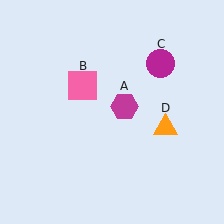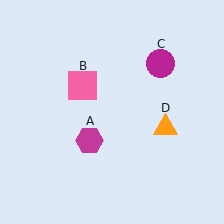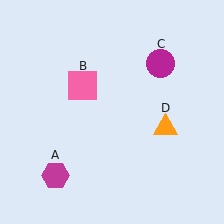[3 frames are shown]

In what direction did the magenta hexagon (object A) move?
The magenta hexagon (object A) moved down and to the left.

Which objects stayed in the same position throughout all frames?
Pink square (object B) and magenta circle (object C) and orange triangle (object D) remained stationary.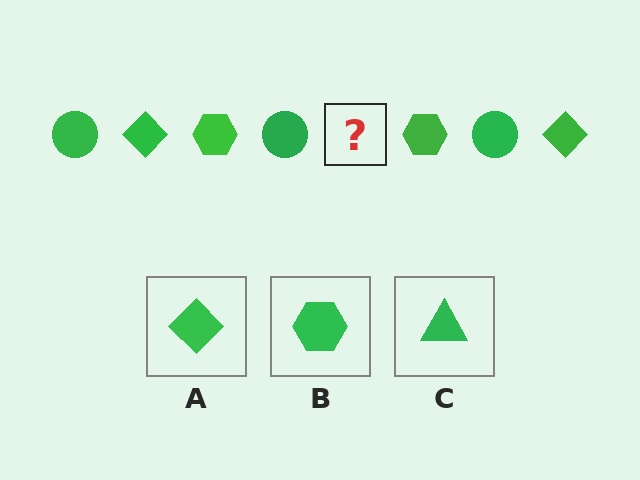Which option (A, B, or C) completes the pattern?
A.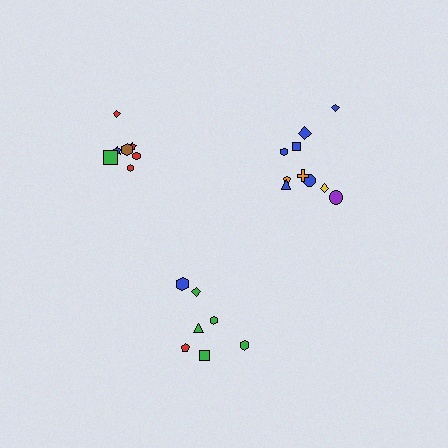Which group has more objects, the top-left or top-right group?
The top-right group.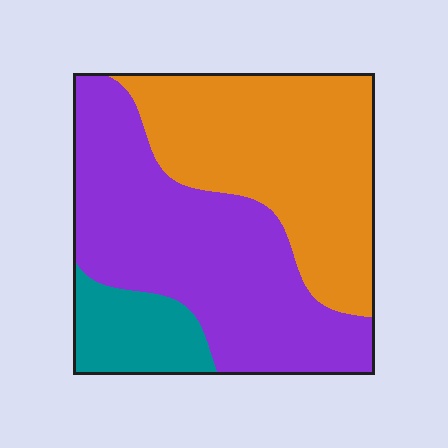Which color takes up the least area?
Teal, at roughly 10%.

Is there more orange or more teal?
Orange.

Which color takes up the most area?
Purple, at roughly 45%.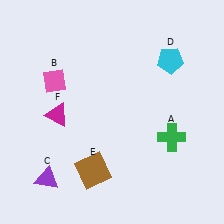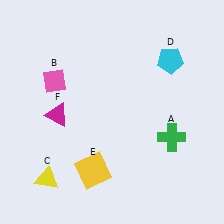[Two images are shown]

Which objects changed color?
C changed from purple to yellow. E changed from brown to yellow.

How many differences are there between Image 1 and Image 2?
There are 2 differences between the two images.